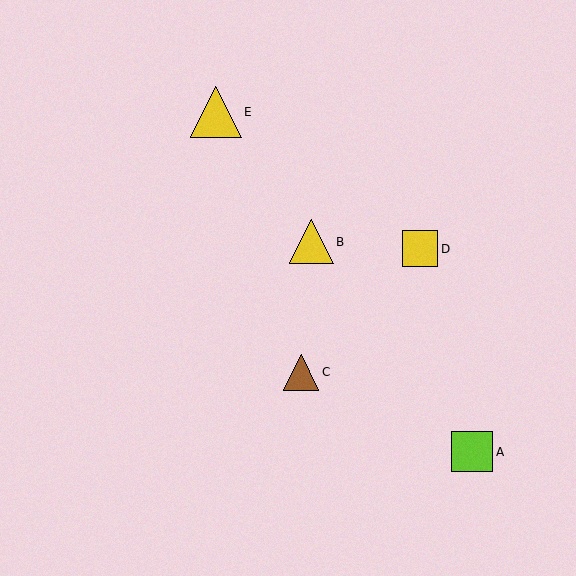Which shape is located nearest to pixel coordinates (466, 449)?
The lime square (labeled A) at (472, 452) is nearest to that location.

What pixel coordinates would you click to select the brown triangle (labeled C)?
Click at (301, 372) to select the brown triangle C.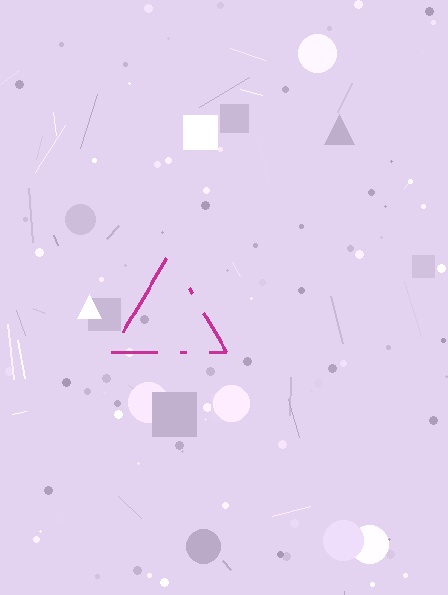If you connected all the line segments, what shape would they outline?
They would outline a triangle.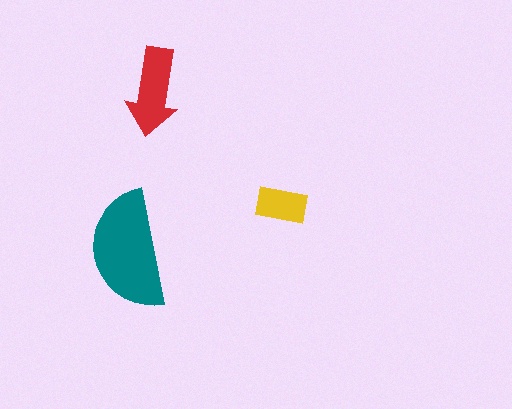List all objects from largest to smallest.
The teal semicircle, the red arrow, the yellow rectangle.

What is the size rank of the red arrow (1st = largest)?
2nd.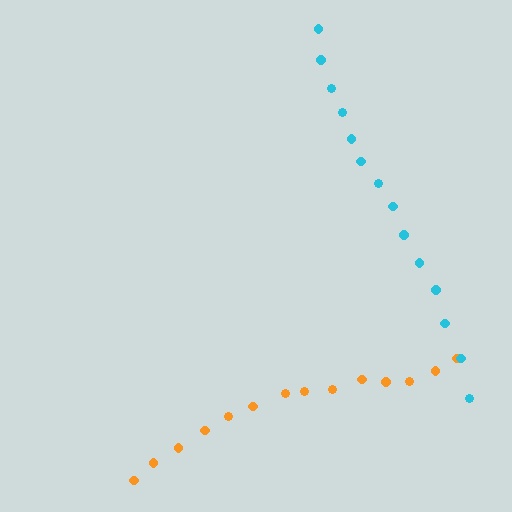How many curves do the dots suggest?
There are 2 distinct paths.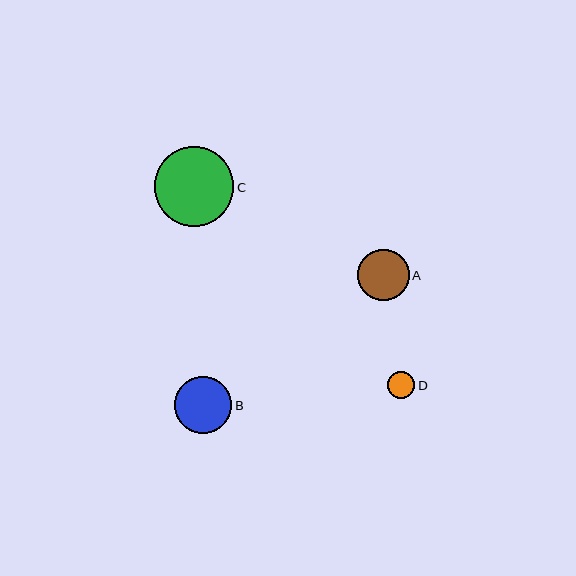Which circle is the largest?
Circle C is the largest with a size of approximately 80 pixels.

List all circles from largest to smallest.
From largest to smallest: C, B, A, D.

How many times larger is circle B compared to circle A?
Circle B is approximately 1.1 times the size of circle A.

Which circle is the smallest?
Circle D is the smallest with a size of approximately 27 pixels.